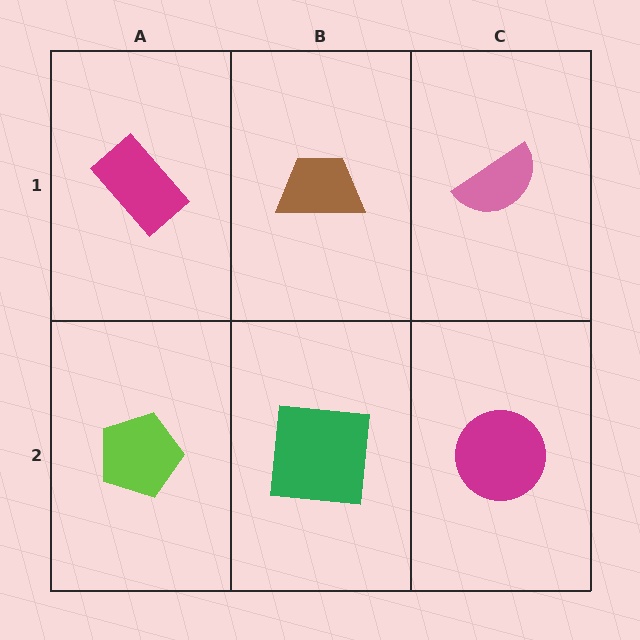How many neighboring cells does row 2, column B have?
3.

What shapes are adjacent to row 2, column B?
A brown trapezoid (row 1, column B), a lime pentagon (row 2, column A), a magenta circle (row 2, column C).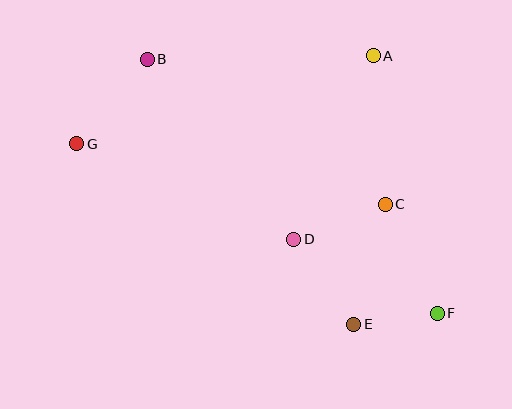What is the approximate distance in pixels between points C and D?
The distance between C and D is approximately 98 pixels.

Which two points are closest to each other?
Points E and F are closest to each other.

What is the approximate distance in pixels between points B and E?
The distance between B and E is approximately 336 pixels.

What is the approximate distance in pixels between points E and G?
The distance between E and G is approximately 331 pixels.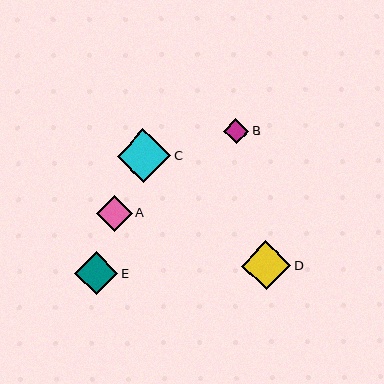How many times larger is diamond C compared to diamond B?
Diamond C is approximately 2.1 times the size of diamond B.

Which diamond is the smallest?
Diamond B is the smallest with a size of approximately 26 pixels.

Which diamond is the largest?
Diamond C is the largest with a size of approximately 53 pixels.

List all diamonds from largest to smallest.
From largest to smallest: C, D, E, A, B.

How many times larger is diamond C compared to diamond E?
Diamond C is approximately 1.2 times the size of diamond E.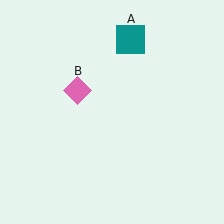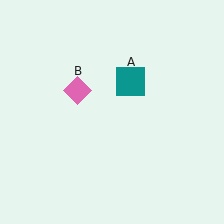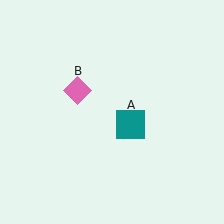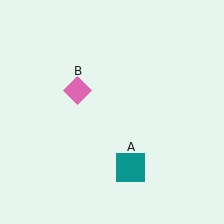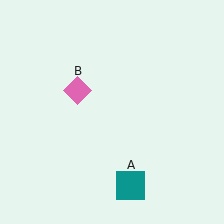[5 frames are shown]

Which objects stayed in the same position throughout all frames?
Pink diamond (object B) remained stationary.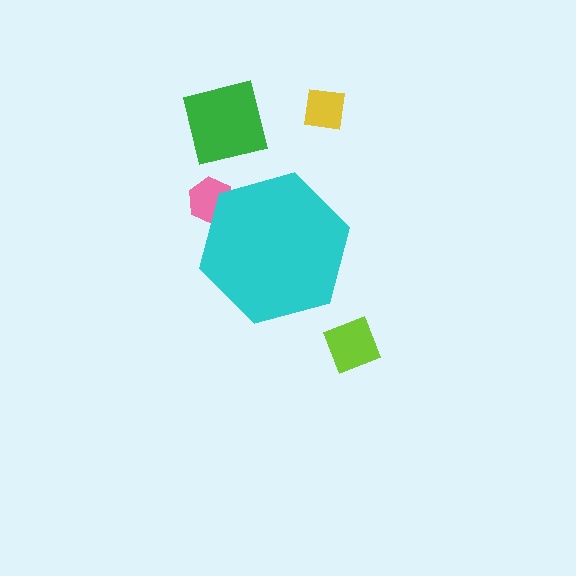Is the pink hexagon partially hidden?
Yes, the pink hexagon is partially hidden behind the cyan hexagon.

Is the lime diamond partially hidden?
No, the lime diamond is fully visible.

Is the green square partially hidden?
No, the green square is fully visible.